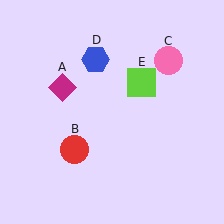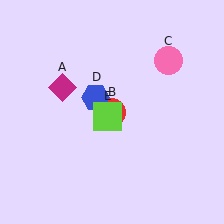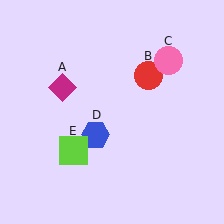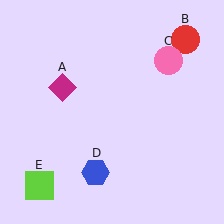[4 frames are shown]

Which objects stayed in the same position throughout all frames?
Magenta diamond (object A) and pink circle (object C) remained stationary.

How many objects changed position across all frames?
3 objects changed position: red circle (object B), blue hexagon (object D), lime square (object E).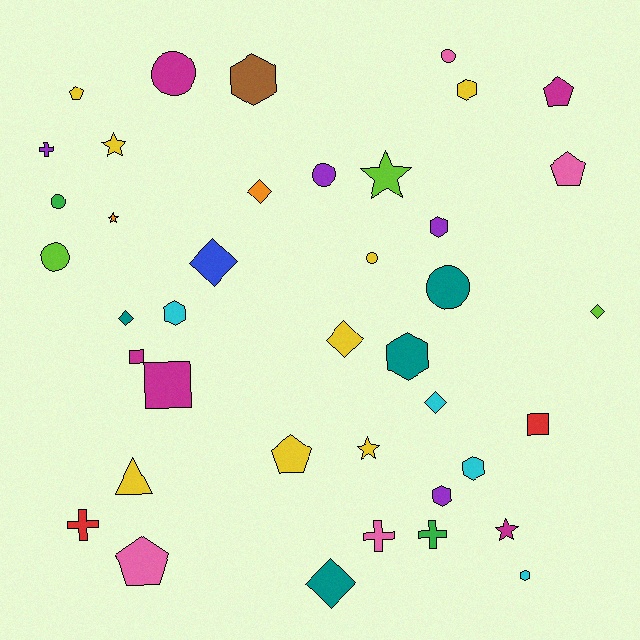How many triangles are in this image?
There is 1 triangle.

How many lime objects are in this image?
There are 3 lime objects.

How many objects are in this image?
There are 40 objects.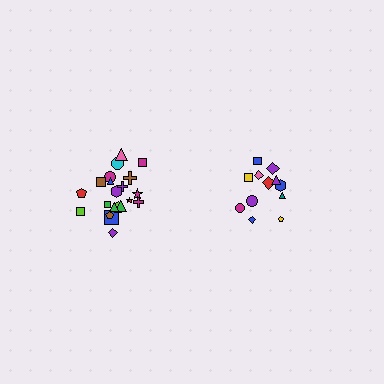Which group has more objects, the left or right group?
The left group.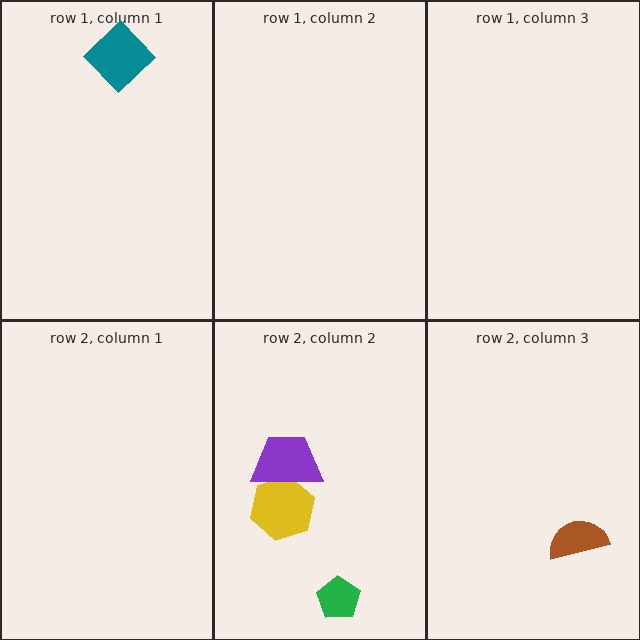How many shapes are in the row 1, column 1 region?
1.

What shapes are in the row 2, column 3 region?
The brown semicircle.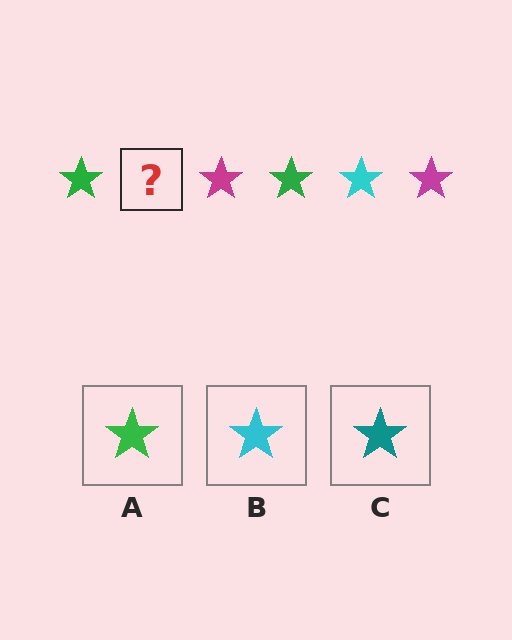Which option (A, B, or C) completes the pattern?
B.